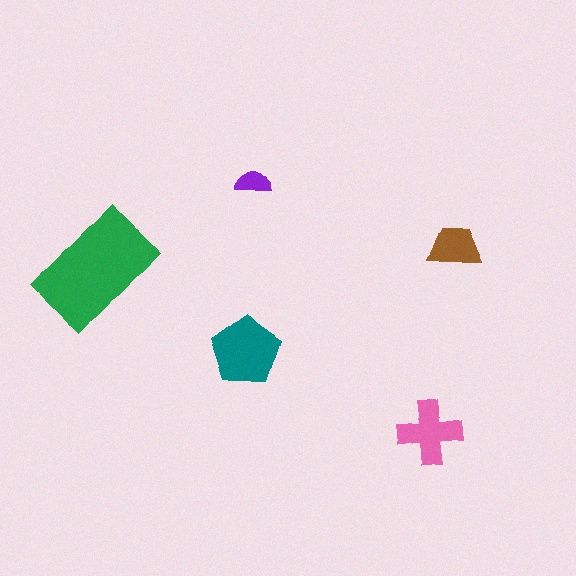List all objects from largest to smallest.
The green rectangle, the teal pentagon, the pink cross, the brown trapezoid, the purple semicircle.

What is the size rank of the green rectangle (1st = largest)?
1st.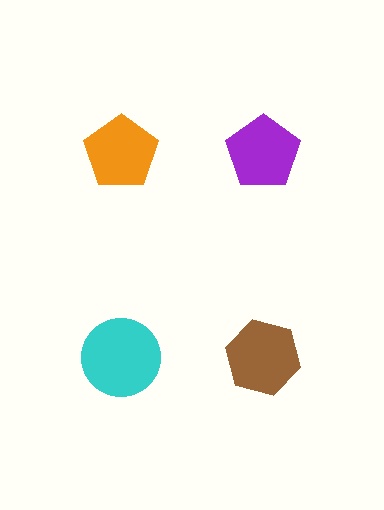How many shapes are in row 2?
2 shapes.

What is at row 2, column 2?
A brown hexagon.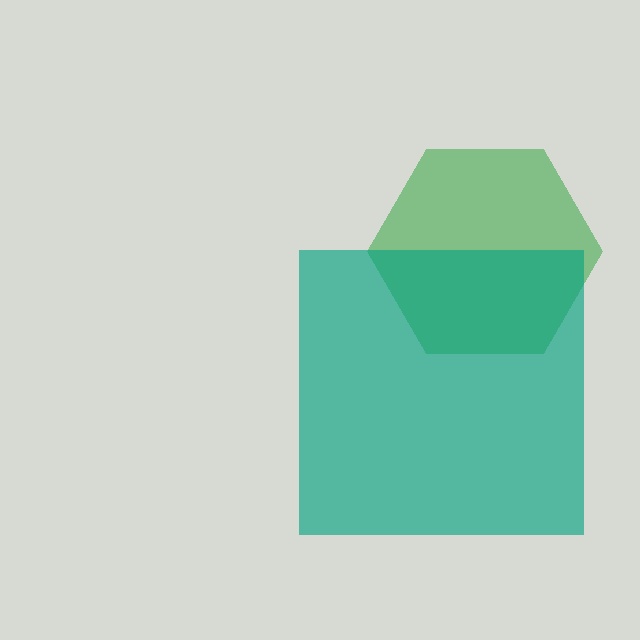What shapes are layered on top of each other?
The layered shapes are: a green hexagon, a teal square.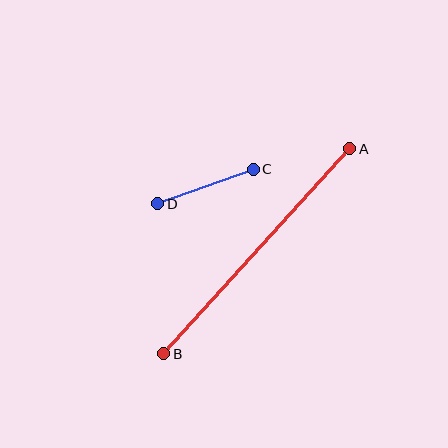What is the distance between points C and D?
The distance is approximately 101 pixels.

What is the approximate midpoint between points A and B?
The midpoint is at approximately (257, 251) pixels.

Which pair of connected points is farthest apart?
Points A and B are farthest apart.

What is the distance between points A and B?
The distance is approximately 277 pixels.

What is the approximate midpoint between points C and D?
The midpoint is at approximately (206, 186) pixels.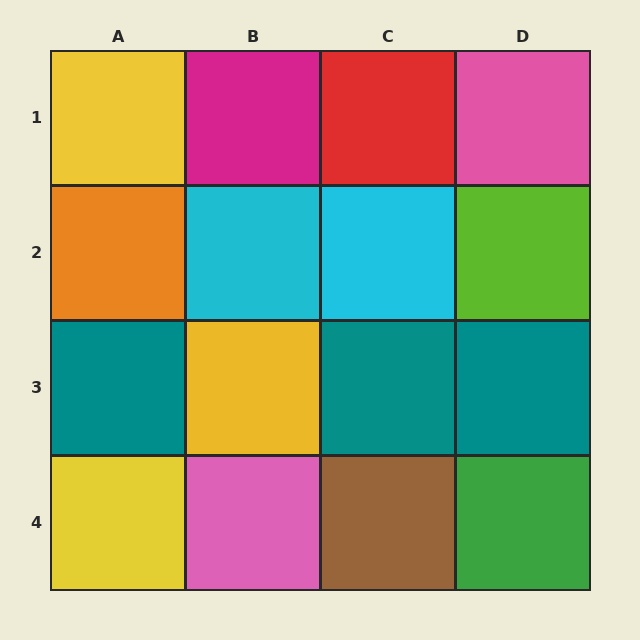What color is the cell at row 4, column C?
Brown.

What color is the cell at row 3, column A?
Teal.